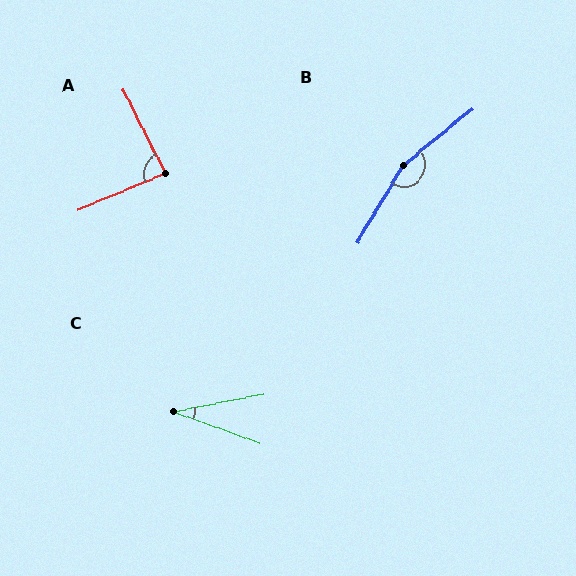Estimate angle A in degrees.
Approximately 86 degrees.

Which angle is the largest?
B, at approximately 160 degrees.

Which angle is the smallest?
C, at approximately 31 degrees.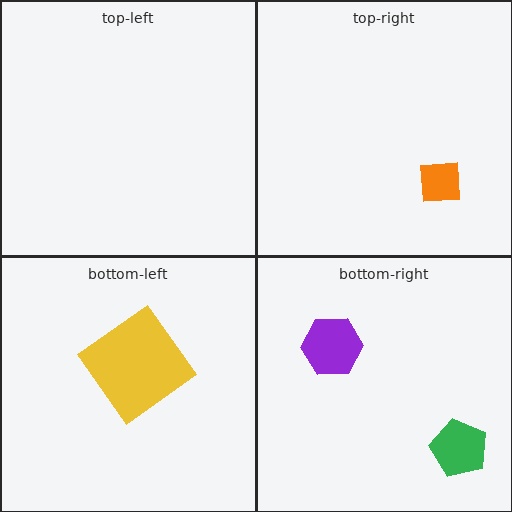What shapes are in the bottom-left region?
The yellow diamond.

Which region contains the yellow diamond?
The bottom-left region.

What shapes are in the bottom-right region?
The green pentagon, the purple hexagon.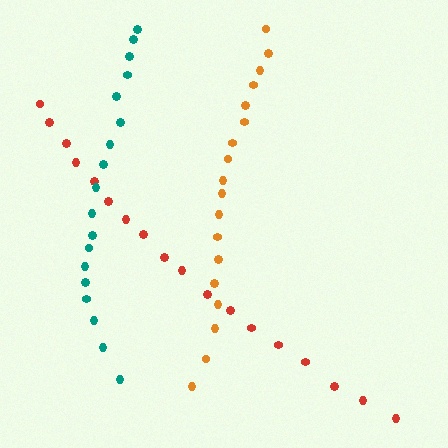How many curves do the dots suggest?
There are 3 distinct paths.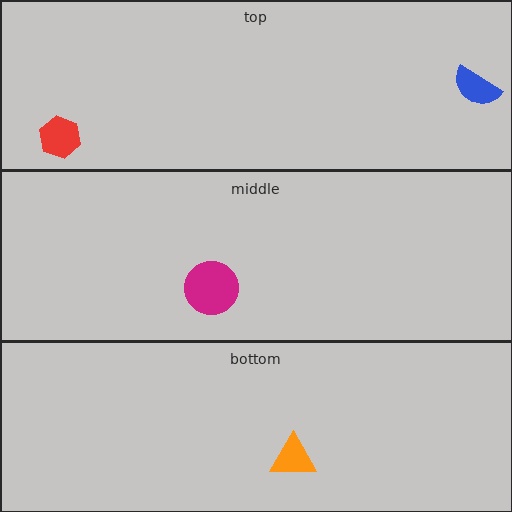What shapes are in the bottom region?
The orange triangle.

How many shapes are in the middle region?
1.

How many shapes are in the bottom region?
1.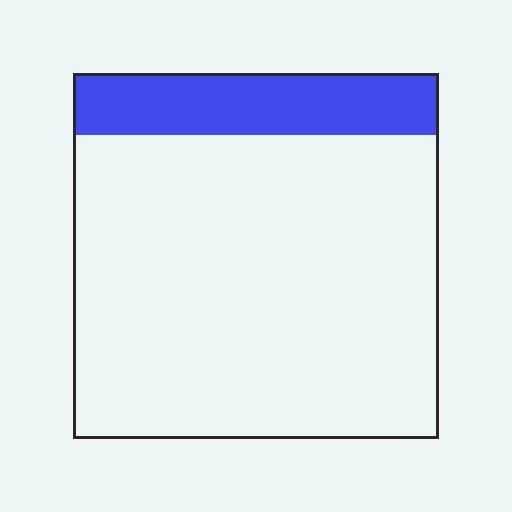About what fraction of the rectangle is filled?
About one sixth (1/6).